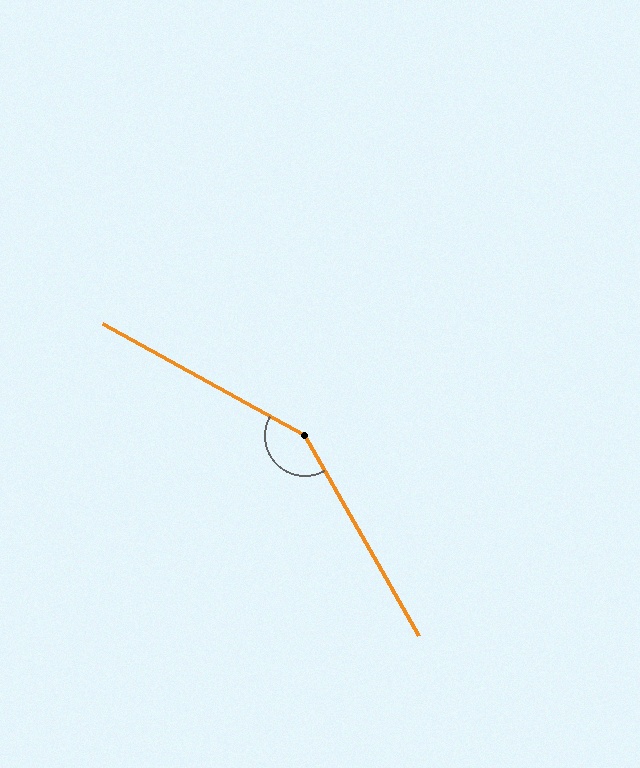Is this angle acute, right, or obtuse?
It is obtuse.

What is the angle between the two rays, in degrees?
Approximately 149 degrees.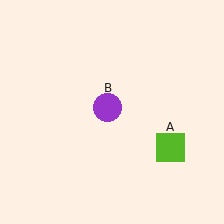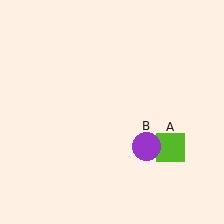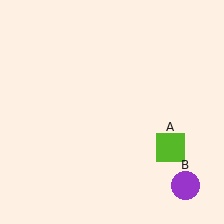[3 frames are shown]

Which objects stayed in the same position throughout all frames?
Lime square (object A) remained stationary.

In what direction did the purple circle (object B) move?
The purple circle (object B) moved down and to the right.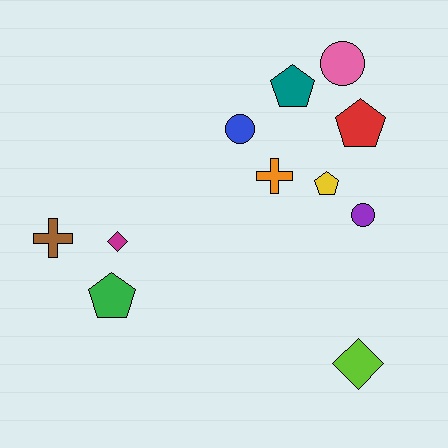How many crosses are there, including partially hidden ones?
There are 2 crosses.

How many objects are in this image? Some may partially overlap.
There are 11 objects.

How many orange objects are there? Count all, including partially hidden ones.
There is 1 orange object.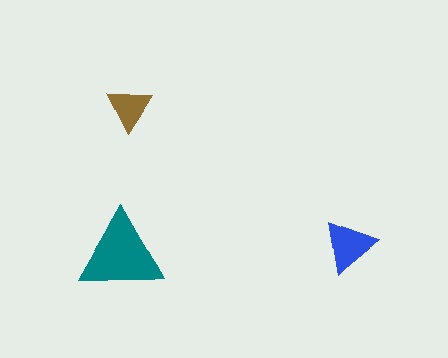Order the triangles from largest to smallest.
the teal one, the blue one, the brown one.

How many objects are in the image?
There are 3 objects in the image.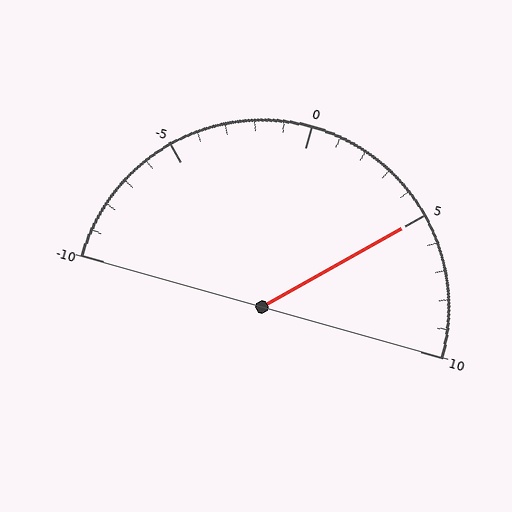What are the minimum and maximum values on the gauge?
The gauge ranges from -10 to 10.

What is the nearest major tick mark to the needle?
The nearest major tick mark is 5.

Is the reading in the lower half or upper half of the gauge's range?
The reading is in the upper half of the range (-10 to 10).